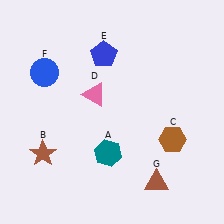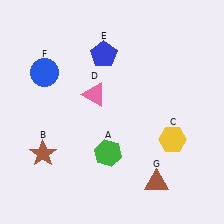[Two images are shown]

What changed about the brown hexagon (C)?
In Image 1, C is brown. In Image 2, it changed to yellow.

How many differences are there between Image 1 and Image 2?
There are 2 differences between the two images.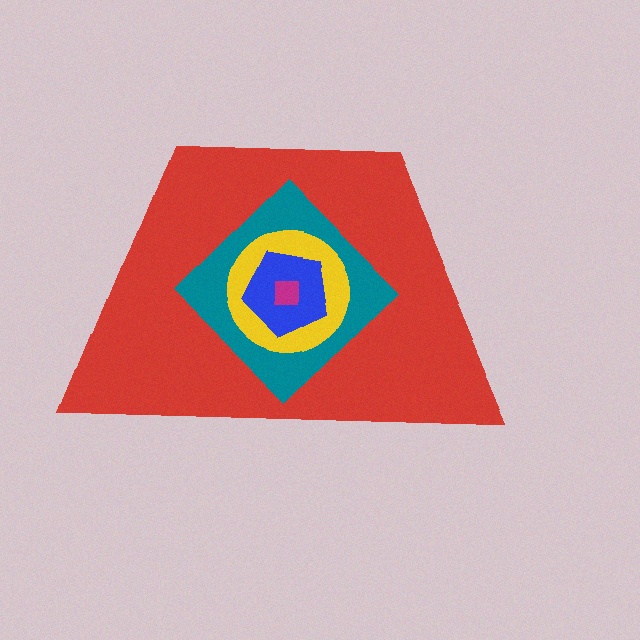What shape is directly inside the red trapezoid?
The teal diamond.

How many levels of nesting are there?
5.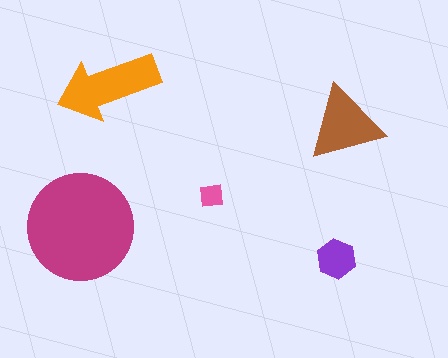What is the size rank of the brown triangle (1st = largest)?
3rd.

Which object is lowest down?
The purple hexagon is bottommost.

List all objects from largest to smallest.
The magenta circle, the orange arrow, the brown triangle, the purple hexagon, the pink square.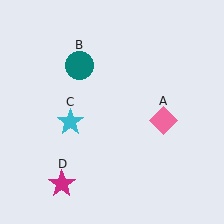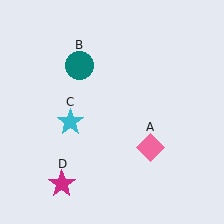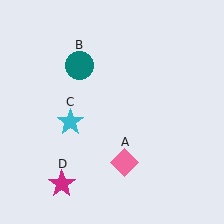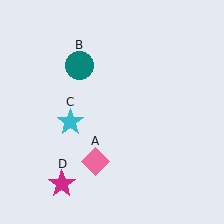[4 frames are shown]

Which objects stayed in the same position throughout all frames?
Teal circle (object B) and cyan star (object C) and magenta star (object D) remained stationary.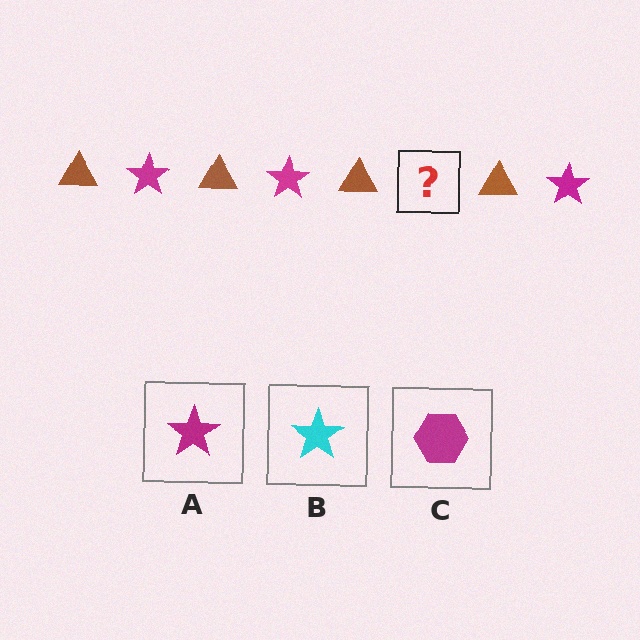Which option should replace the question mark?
Option A.